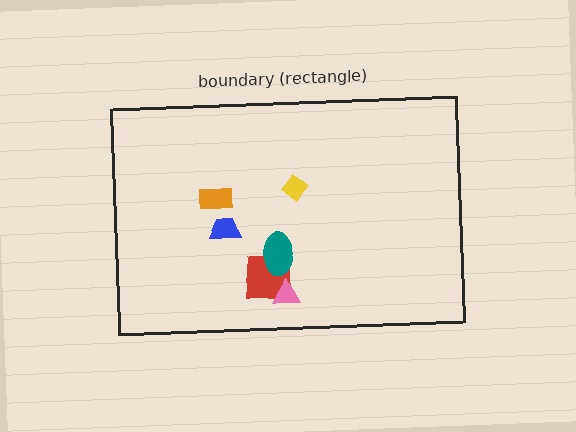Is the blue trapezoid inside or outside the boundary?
Inside.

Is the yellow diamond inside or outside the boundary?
Inside.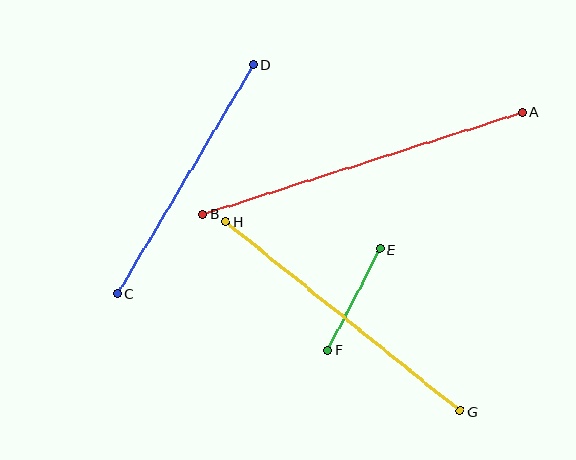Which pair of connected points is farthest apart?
Points A and B are farthest apart.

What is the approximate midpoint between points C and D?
The midpoint is at approximately (186, 179) pixels.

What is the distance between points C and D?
The distance is approximately 266 pixels.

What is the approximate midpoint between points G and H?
The midpoint is at approximately (343, 316) pixels.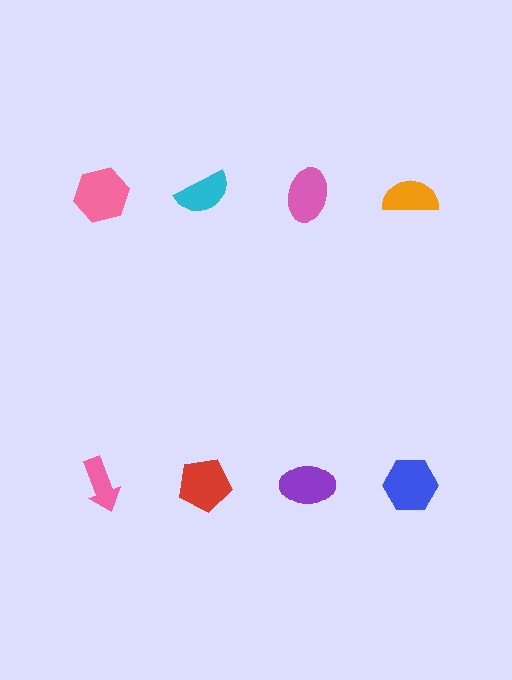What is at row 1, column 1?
A pink hexagon.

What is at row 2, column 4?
A blue hexagon.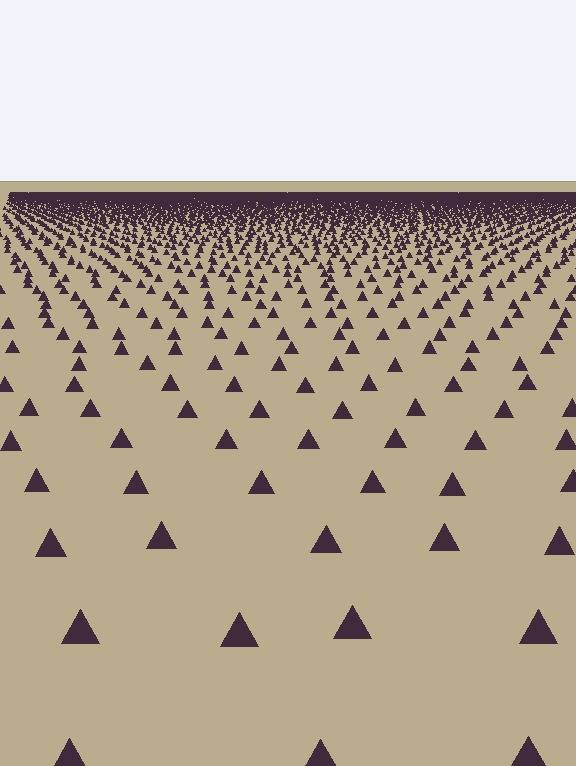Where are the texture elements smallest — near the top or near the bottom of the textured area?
Near the top.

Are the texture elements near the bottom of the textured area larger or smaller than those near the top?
Larger. Near the bottom, elements are closer to the viewer and appear at a bigger on-screen size.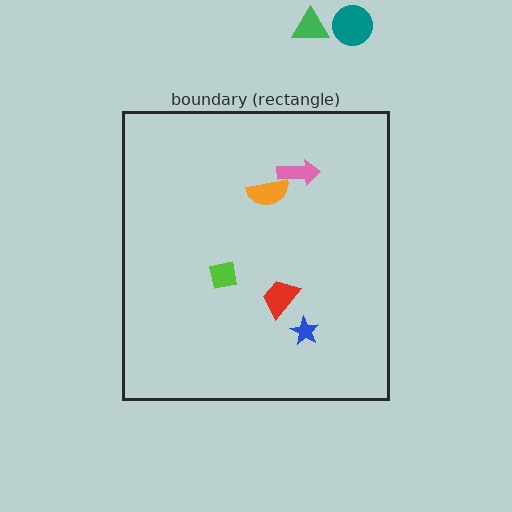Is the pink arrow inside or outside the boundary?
Inside.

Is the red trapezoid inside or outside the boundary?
Inside.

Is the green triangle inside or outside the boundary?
Outside.